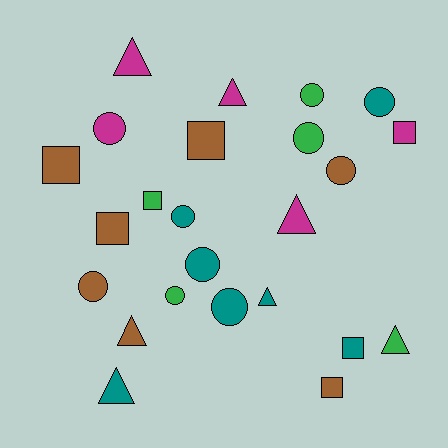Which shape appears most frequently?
Circle, with 10 objects.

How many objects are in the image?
There are 24 objects.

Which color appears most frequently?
Brown, with 7 objects.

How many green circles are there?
There are 3 green circles.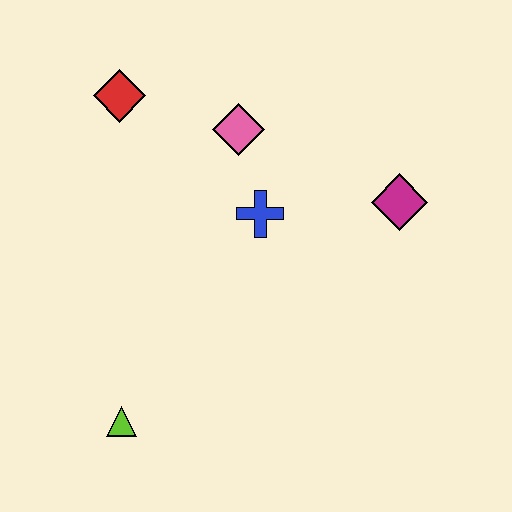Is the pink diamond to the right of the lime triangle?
Yes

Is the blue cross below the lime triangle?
No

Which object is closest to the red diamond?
The pink diamond is closest to the red diamond.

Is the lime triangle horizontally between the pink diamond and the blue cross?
No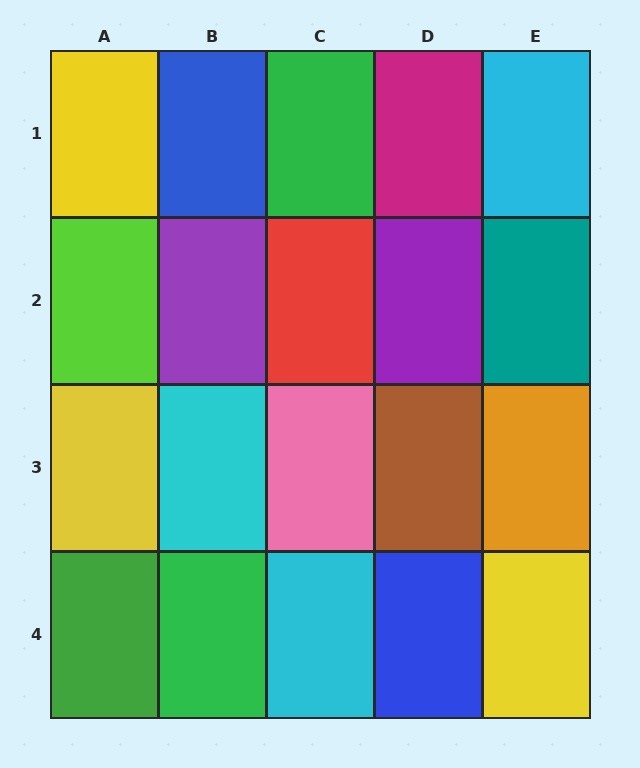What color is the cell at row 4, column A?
Green.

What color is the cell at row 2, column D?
Purple.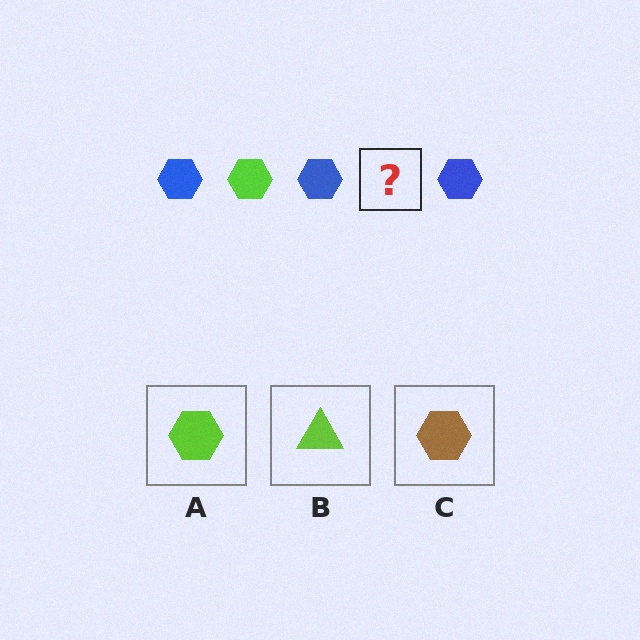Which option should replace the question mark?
Option A.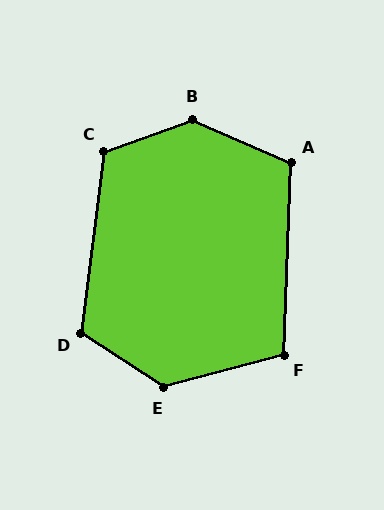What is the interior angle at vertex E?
Approximately 131 degrees (obtuse).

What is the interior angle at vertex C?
Approximately 117 degrees (obtuse).